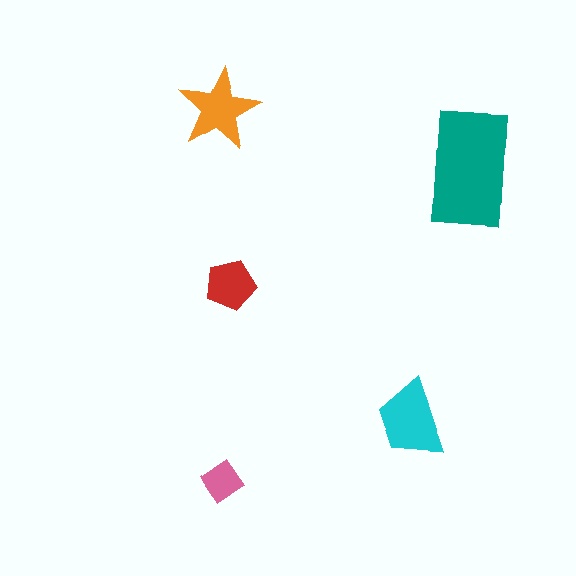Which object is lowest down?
The pink diamond is bottommost.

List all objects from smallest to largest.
The pink diamond, the red pentagon, the orange star, the cyan trapezoid, the teal rectangle.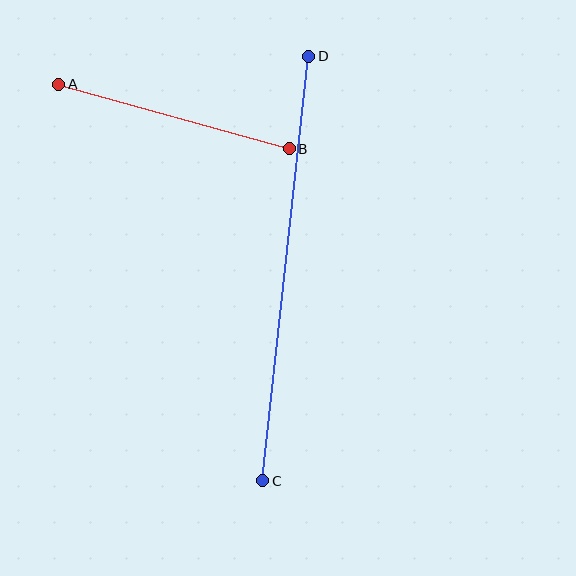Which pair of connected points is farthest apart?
Points C and D are farthest apart.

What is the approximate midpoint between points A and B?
The midpoint is at approximately (174, 117) pixels.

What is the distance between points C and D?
The distance is approximately 427 pixels.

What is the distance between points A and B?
The distance is approximately 239 pixels.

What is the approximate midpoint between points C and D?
The midpoint is at approximately (286, 269) pixels.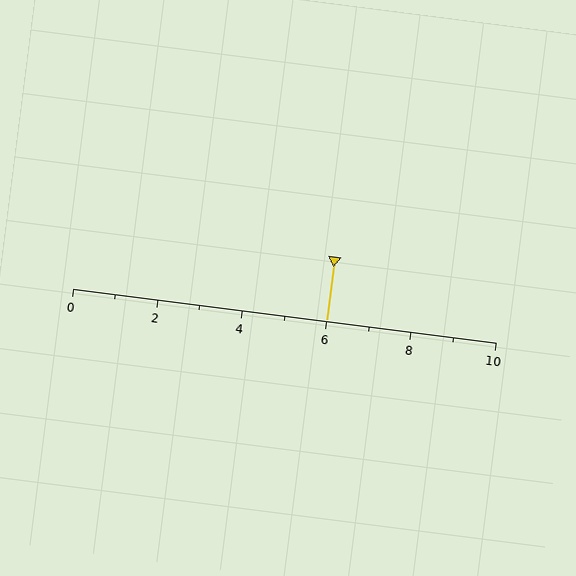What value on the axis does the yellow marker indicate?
The marker indicates approximately 6.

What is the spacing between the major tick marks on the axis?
The major ticks are spaced 2 apart.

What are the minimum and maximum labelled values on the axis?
The axis runs from 0 to 10.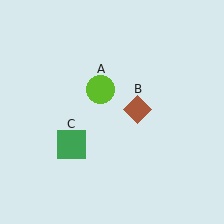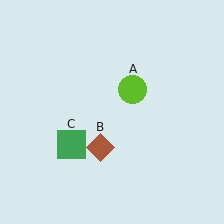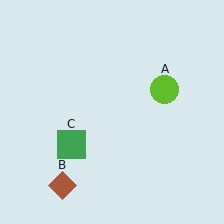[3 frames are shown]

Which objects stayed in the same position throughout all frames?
Green square (object C) remained stationary.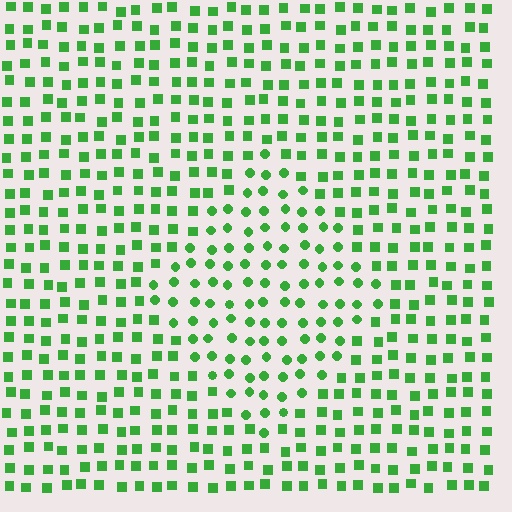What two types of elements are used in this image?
The image uses circles inside the diamond region and squares outside it.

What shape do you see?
I see a diamond.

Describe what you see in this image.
The image is filled with small green elements arranged in a uniform grid. A diamond-shaped region contains circles, while the surrounding area contains squares. The boundary is defined purely by the change in element shape.